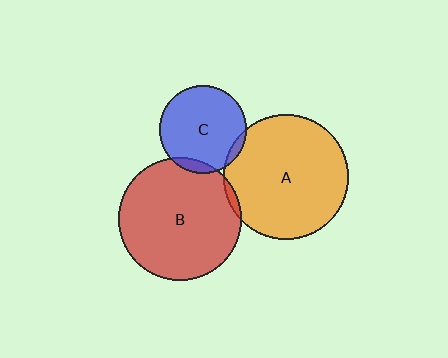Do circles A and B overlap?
Yes.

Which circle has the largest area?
Circle A (orange).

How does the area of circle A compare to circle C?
Approximately 2.1 times.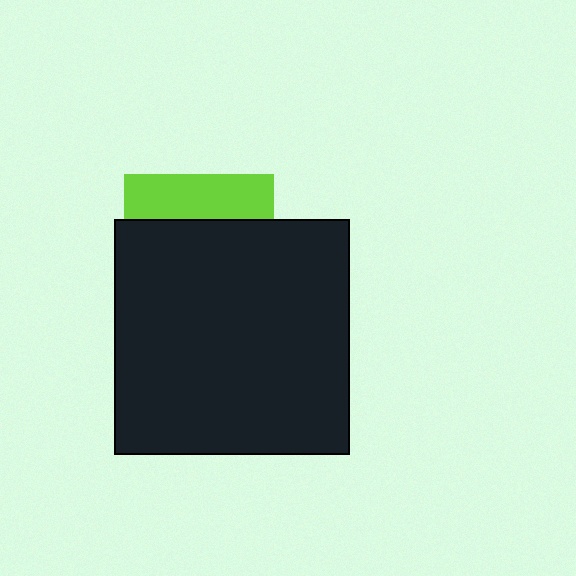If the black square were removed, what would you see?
You would see the complete lime square.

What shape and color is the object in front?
The object in front is a black square.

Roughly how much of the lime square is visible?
A small part of it is visible (roughly 31%).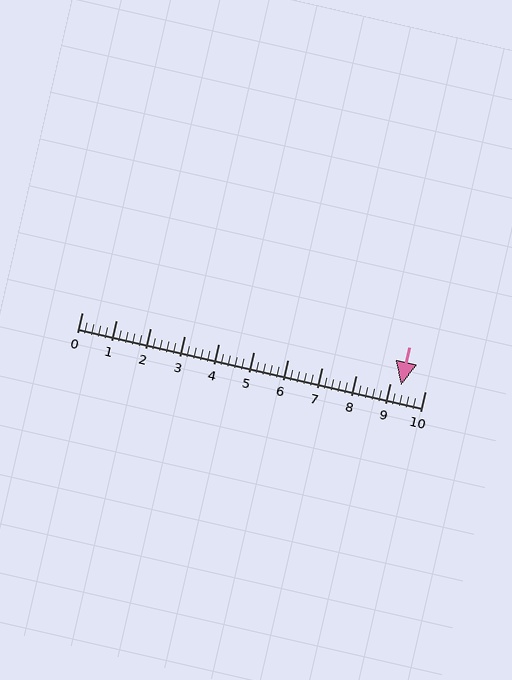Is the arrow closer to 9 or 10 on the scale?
The arrow is closer to 9.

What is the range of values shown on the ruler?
The ruler shows values from 0 to 10.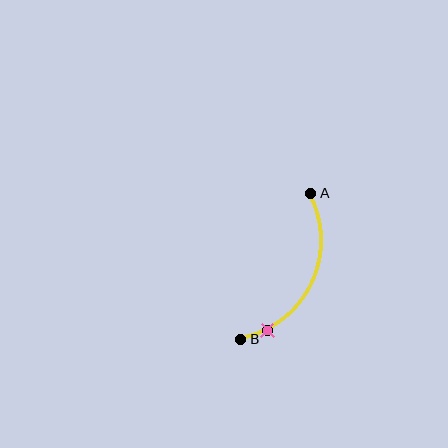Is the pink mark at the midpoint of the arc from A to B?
No. The pink mark lies on the arc but is closer to endpoint B. The arc midpoint would be at the point on the curve equidistant along the arc from both A and B.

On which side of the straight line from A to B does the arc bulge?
The arc bulges to the right of the straight line connecting A and B.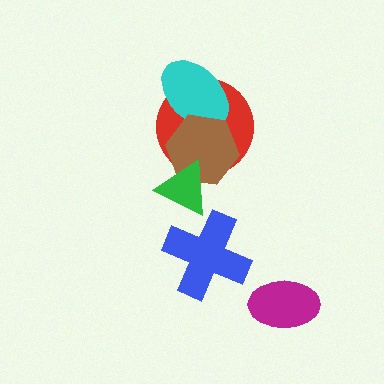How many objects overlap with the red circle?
3 objects overlap with the red circle.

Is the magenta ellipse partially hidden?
No, no other shape covers it.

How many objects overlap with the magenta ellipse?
0 objects overlap with the magenta ellipse.